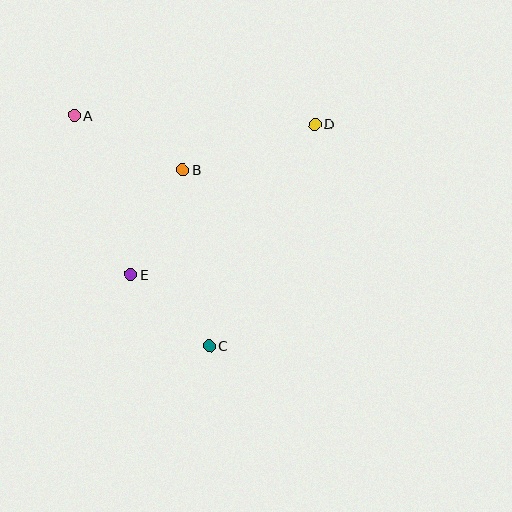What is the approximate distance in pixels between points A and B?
The distance between A and B is approximately 122 pixels.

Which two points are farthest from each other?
Points A and C are farthest from each other.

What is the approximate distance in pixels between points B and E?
The distance between B and E is approximately 117 pixels.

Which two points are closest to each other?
Points C and E are closest to each other.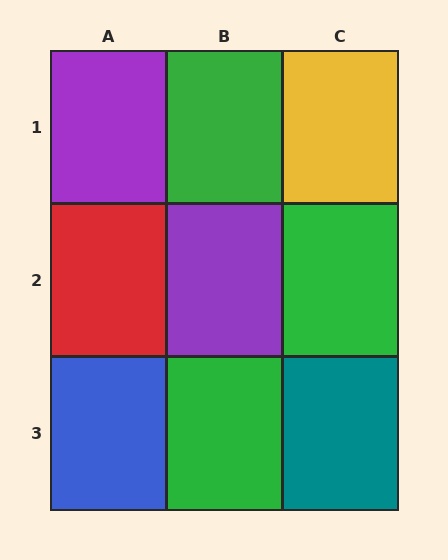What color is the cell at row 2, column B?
Purple.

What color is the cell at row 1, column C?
Yellow.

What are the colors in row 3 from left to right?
Blue, green, teal.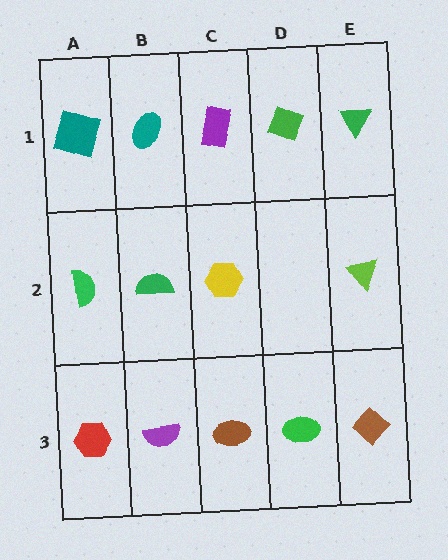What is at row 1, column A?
A teal square.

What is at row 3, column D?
A green ellipse.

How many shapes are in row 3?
5 shapes.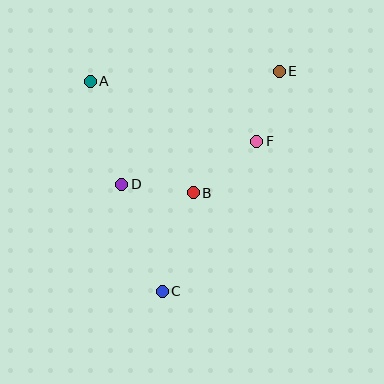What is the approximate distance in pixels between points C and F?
The distance between C and F is approximately 178 pixels.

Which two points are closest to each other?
Points B and D are closest to each other.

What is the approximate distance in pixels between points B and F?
The distance between B and F is approximately 82 pixels.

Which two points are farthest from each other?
Points C and E are farthest from each other.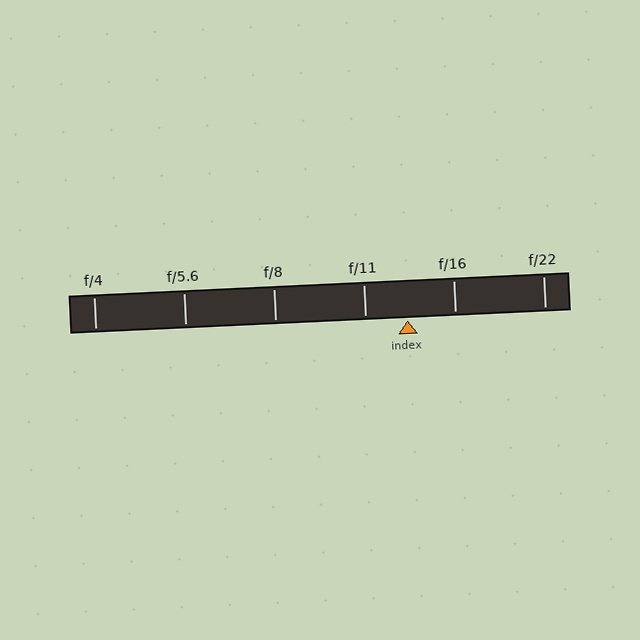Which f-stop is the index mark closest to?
The index mark is closest to f/11.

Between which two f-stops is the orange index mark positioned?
The index mark is between f/11 and f/16.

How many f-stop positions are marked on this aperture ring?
There are 6 f-stop positions marked.